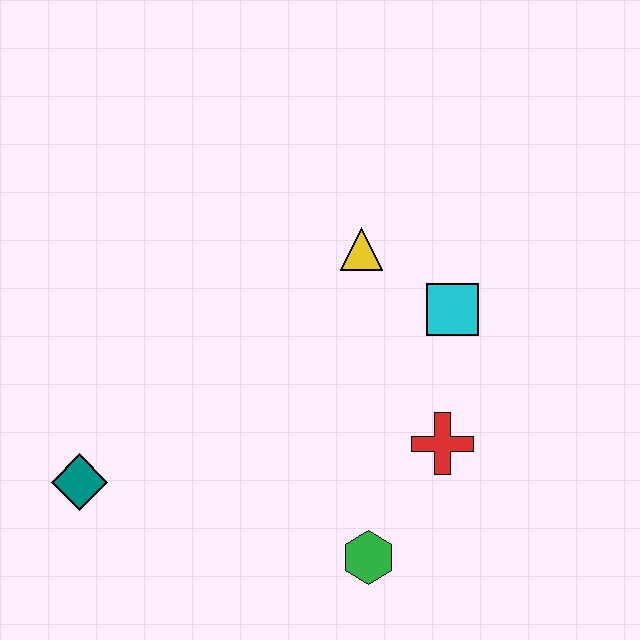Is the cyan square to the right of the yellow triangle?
Yes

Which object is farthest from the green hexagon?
The yellow triangle is farthest from the green hexagon.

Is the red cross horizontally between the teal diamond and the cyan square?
Yes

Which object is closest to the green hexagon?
The red cross is closest to the green hexagon.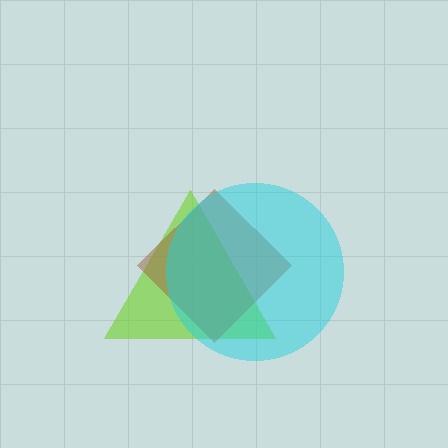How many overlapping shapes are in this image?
There are 3 overlapping shapes in the image.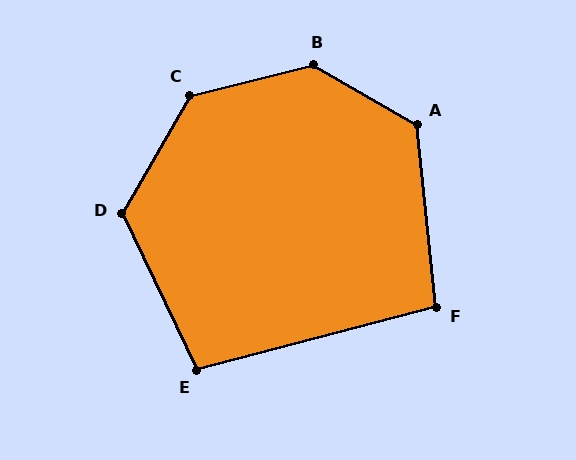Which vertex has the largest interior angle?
B, at approximately 136 degrees.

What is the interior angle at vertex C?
Approximately 133 degrees (obtuse).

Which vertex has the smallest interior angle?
F, at approximately 99 degrees.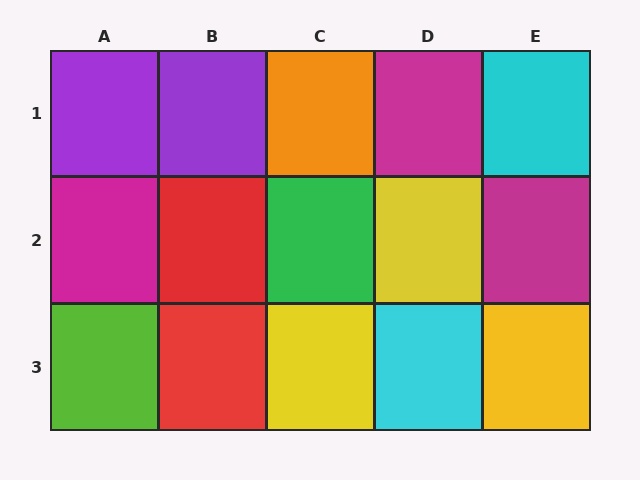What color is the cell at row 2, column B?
Red.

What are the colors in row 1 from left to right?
Purple, purple, orange, magenta, cyan.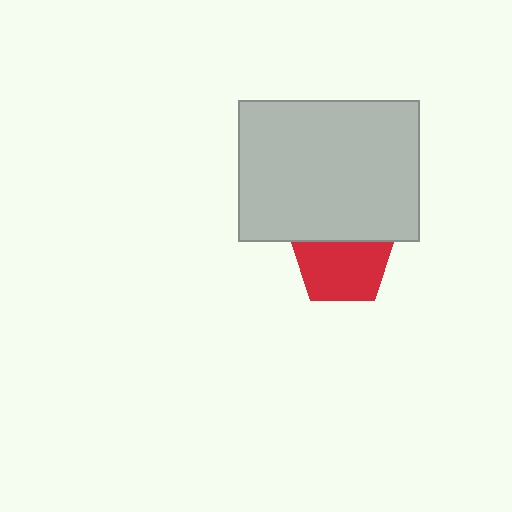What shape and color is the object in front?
The object in front is a light gray rectangle.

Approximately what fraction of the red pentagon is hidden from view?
Roughly 31% of the red pentagon is hidden behind the light gray rectangle.